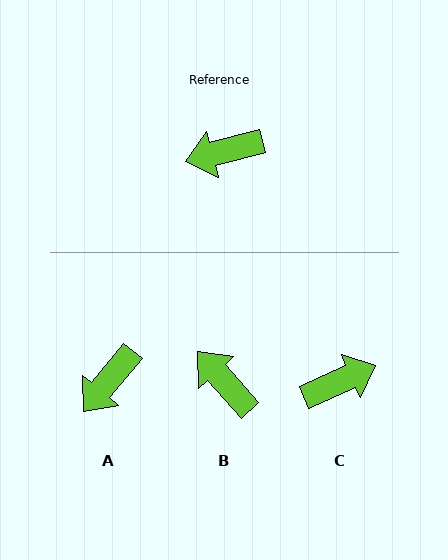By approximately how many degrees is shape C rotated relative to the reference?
Approximately 171 degrees clockwise.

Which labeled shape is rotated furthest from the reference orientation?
C, about 171 degrees away.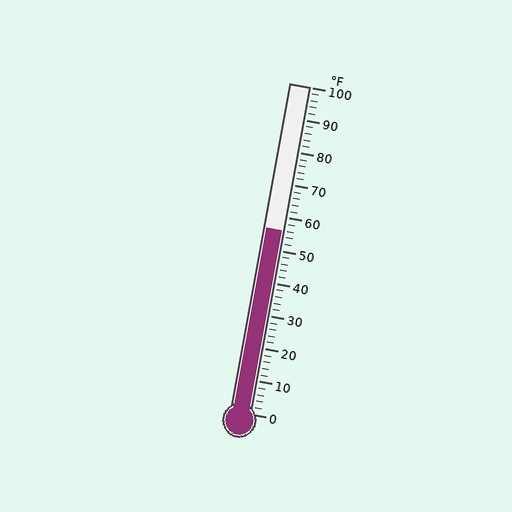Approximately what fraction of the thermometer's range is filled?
The thermometer is filled to approximately 55% of its range.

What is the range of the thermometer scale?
The thermometer scale ranges from 0°F to 100°F.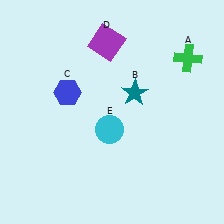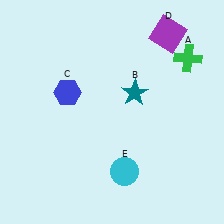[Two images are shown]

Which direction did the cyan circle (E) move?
The cyan circle (E) moved down.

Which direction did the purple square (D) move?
The purple square (D) moved right.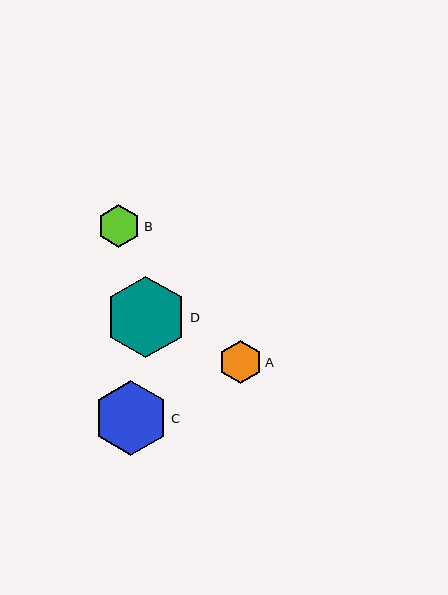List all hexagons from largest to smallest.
From largest to smallest: D, C, A, B.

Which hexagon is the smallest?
Hexagon B is the smallest with a size of approximately 43 pixels.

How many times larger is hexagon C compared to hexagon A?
Hexagon C is approximately 1.7 times the size of hexagon A.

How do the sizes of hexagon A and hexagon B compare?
Hexagon A and hexagon B are approximately the same size.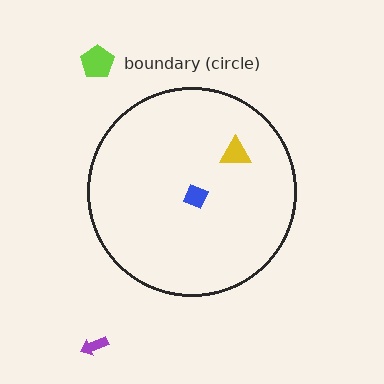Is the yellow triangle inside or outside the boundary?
Inside.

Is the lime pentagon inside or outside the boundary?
Outside.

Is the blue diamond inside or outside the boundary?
Inside.